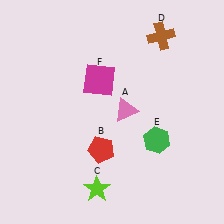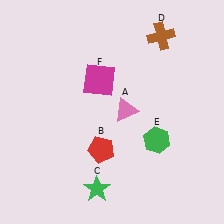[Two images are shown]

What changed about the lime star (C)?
In Image 1, C is lime. In Image 2, it changed to green.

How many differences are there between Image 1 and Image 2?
There is 1 difference between the two images.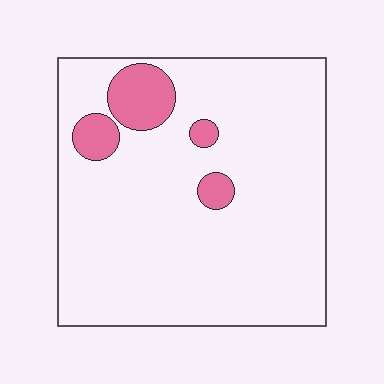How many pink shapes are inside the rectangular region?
4.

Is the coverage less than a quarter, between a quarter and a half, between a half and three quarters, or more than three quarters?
Less than a quarter.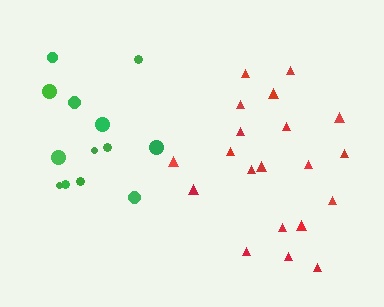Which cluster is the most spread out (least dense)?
Red.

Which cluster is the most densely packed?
Green.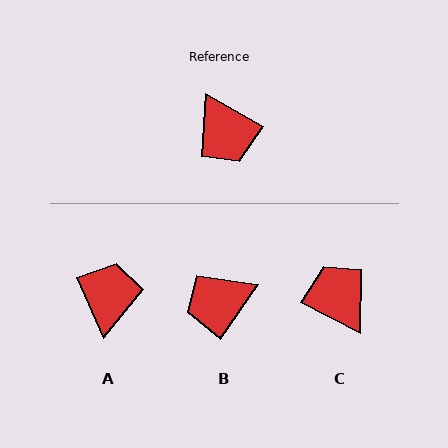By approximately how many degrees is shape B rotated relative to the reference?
Approximately 95 degrees clockwise.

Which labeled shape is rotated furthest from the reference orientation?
C, about 177 degrees away.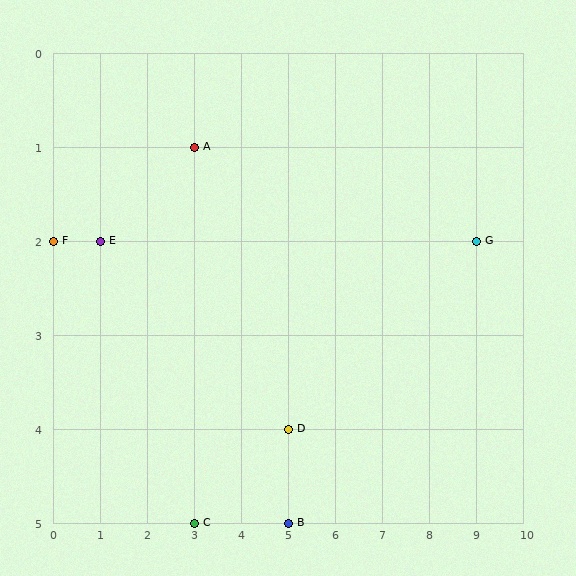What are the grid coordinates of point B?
Point B is at grid coordinates (5, 5).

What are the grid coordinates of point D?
Point D is at grid coordinates (5, 4).